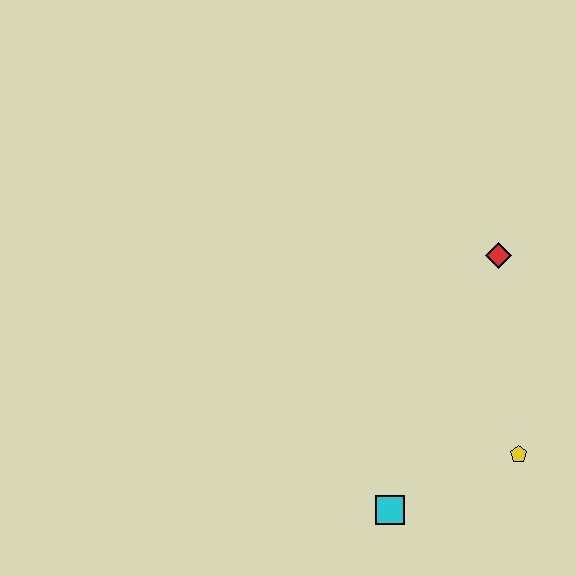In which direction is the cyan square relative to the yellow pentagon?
The cyan square is to the left of the yellow pentagon.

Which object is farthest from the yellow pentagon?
The red diamond is farthest from the yellow pentagon.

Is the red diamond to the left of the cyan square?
No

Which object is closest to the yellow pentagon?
The cyan square is closest to the yellow pentagon.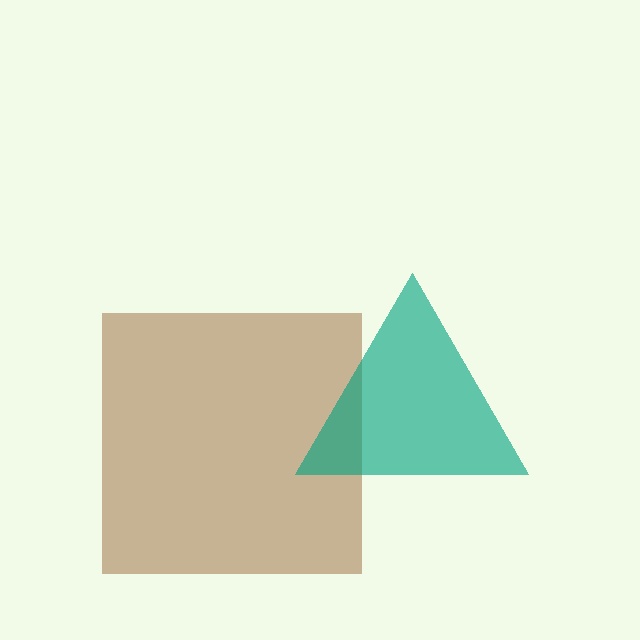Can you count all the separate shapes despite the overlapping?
Yes, there are 2 separate shapes.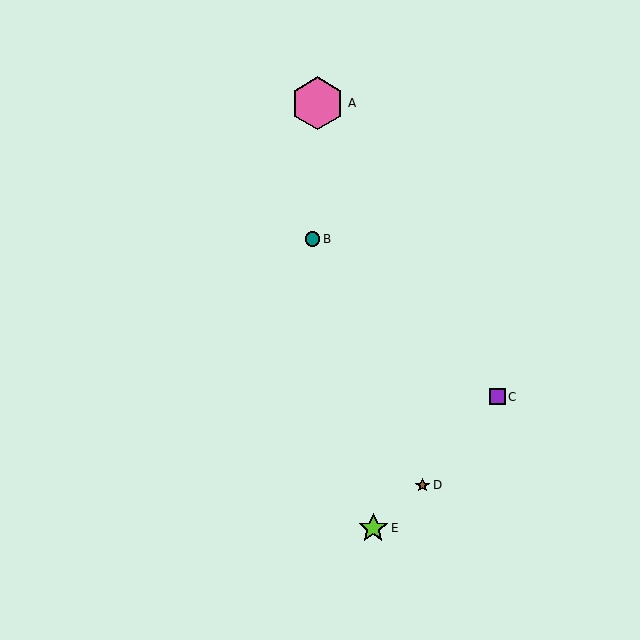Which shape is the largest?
The pink hexagon (labeled A) is the largest.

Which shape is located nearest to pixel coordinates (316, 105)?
The pink hexagon (labeled A) at (318, 103) is nearest to that location.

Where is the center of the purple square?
The center of the purple square is at (498, 397).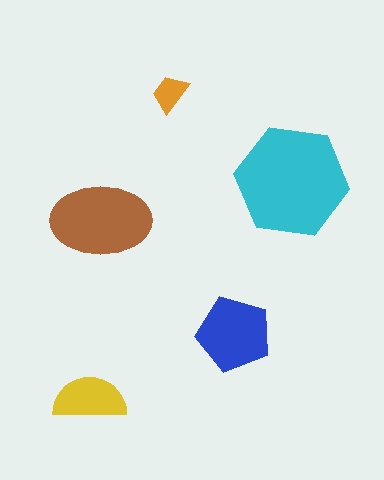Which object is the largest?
The cyan hexagon.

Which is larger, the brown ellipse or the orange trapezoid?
The brown ellipse.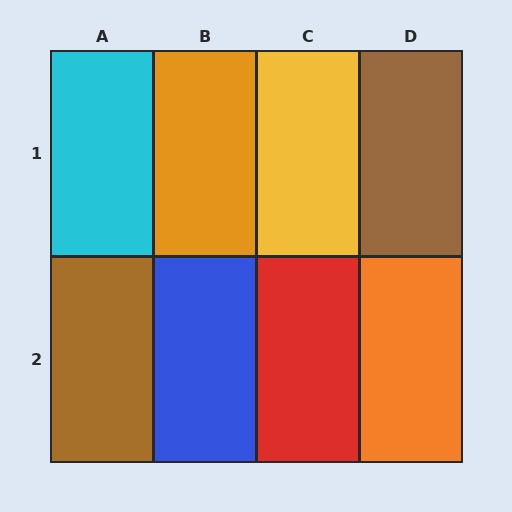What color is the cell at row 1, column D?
Brown.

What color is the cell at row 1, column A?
Cyan.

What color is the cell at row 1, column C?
Yellow.